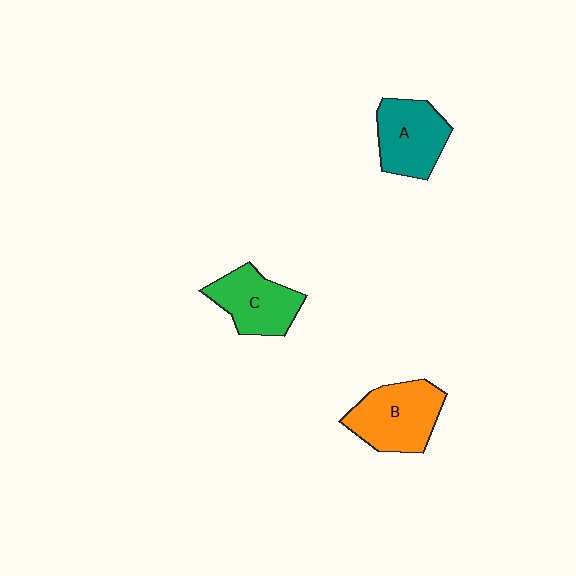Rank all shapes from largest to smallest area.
From largest to smallest: B (orange), A (teal), C (green).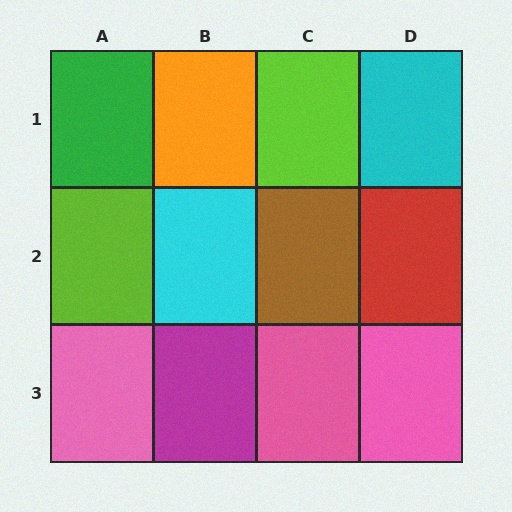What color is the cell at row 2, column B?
Cyan.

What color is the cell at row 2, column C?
Brown.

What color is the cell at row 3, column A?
Pink.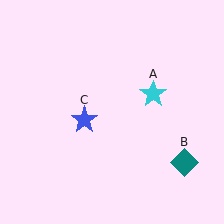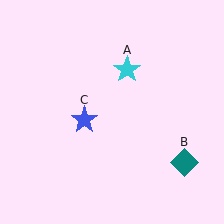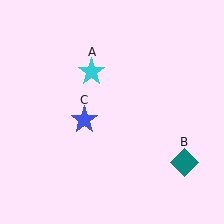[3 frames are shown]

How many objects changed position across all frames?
1 object changed position: cyan star (object A).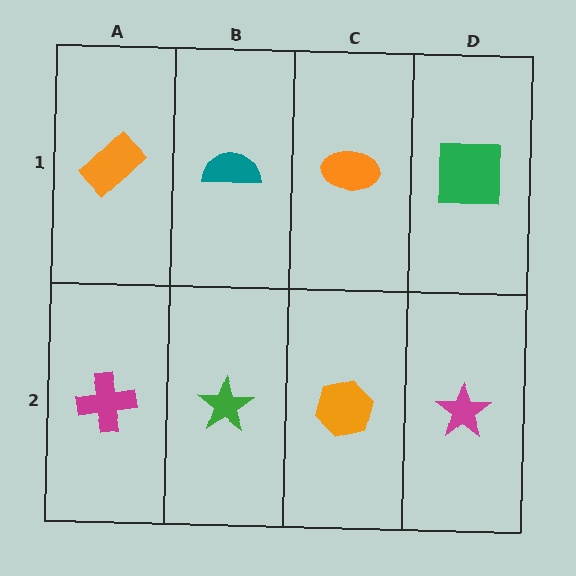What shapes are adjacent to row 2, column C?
An orange ellipse (row 1, column C), a green star (row 2, column B), a magenta star (row 2, column D).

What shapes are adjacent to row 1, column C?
An orange hexagon (row 2, column C), a teal semicircle (row 1, column B), a green square (row 1, column D).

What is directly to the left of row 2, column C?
A green star.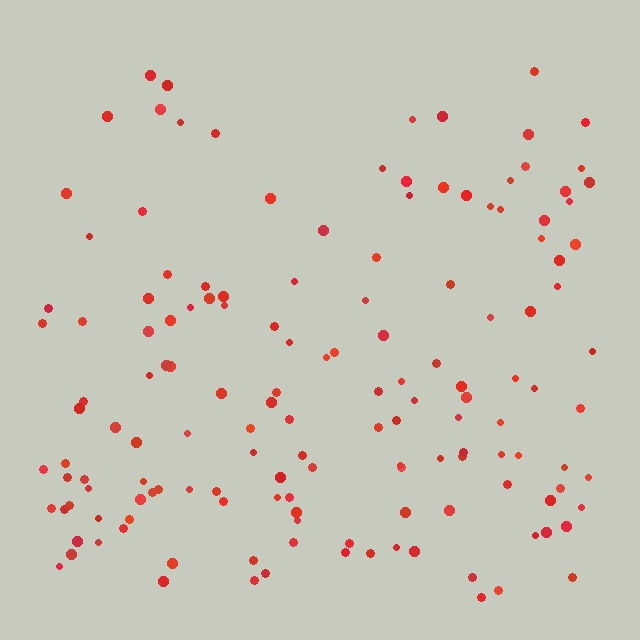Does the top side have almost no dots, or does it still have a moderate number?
Still a moderate number, just noticeably fewer than the bottom.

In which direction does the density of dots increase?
From top to bottom, with the bottom side densest.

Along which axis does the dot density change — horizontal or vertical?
Vertical.